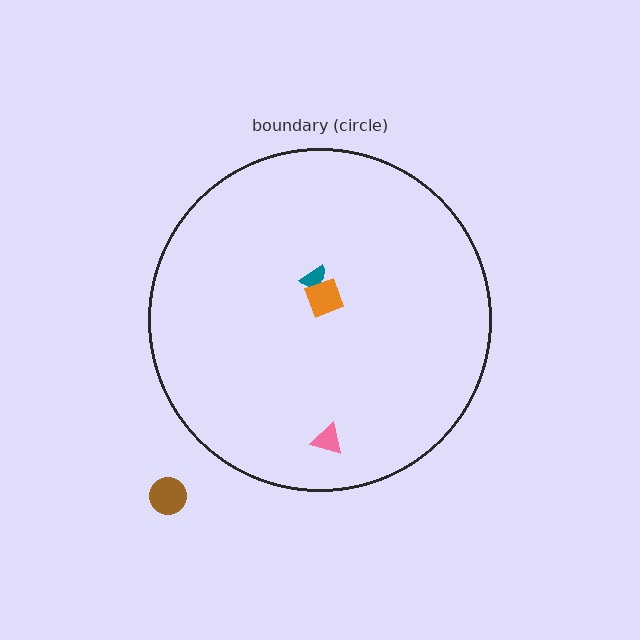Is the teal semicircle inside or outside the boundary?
Inside.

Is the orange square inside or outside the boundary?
Inside.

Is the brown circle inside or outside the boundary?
Outside.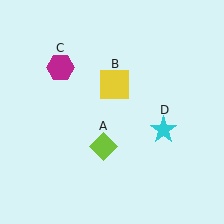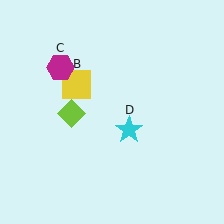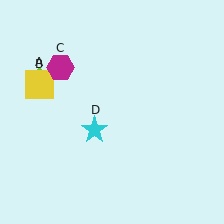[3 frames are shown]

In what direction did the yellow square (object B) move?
The yellow square (object B) moved left.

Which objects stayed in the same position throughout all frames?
Magenta hexagon (object C) remained stationary.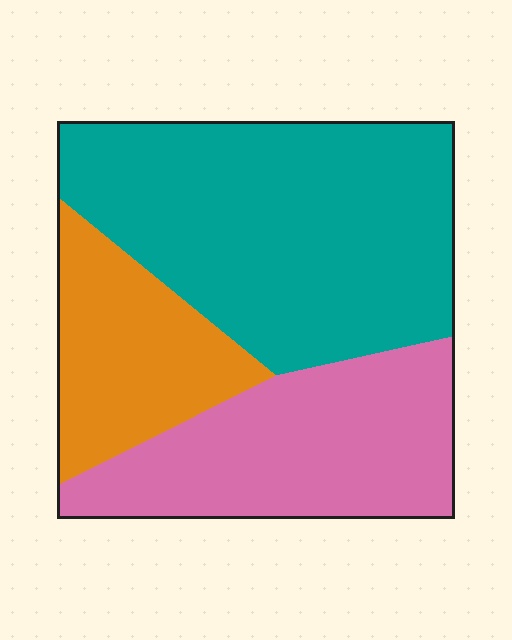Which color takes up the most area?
Teal, at roughly 50%.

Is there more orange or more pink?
Pink.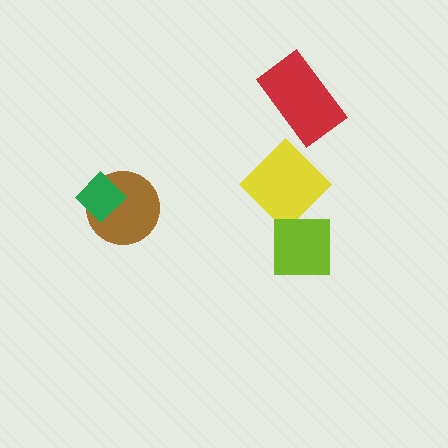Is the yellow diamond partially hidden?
Yes, it is partially covered by another shape.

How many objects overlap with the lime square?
1 object overlaps with the lime square.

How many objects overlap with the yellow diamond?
1 object overlaps with the yellow diamond.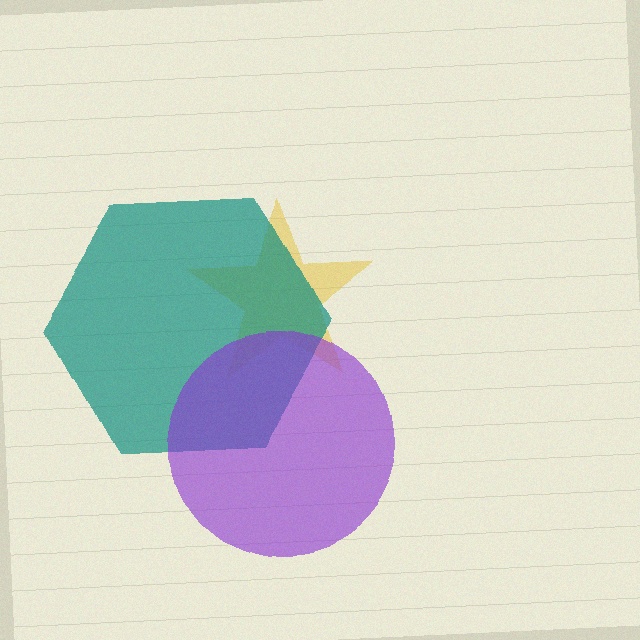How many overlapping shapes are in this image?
There are 3 overlapping shapes in the image.